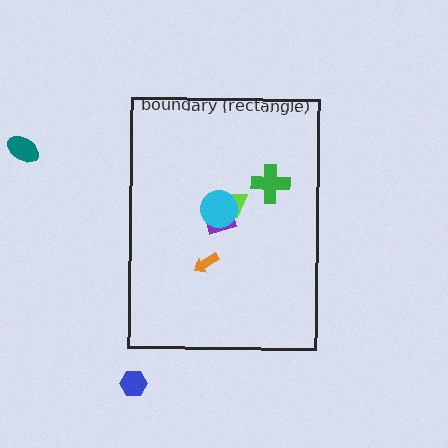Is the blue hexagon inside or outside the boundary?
Outside.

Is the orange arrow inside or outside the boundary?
Inside.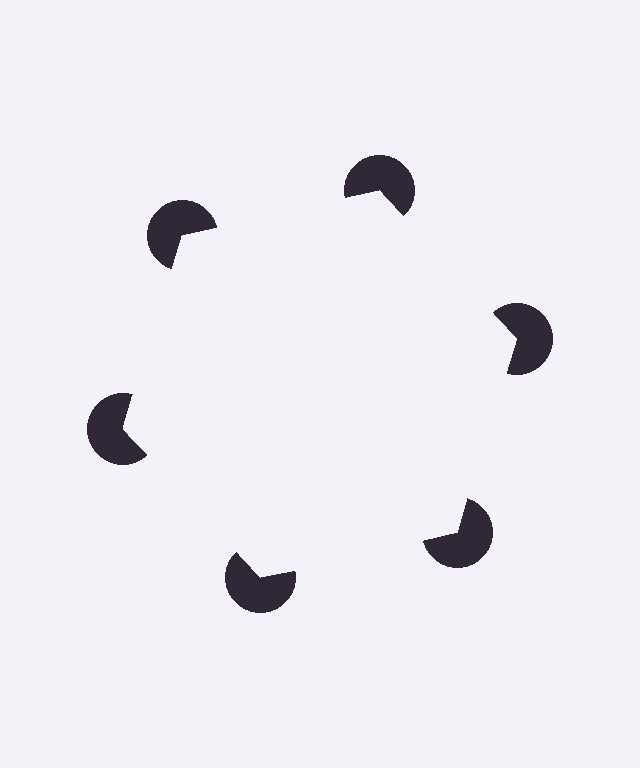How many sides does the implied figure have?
6 sides.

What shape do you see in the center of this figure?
An illusory hexagon — its edges are inferred from the aligned wedge cuts in the pac-man discs, not physically drawn.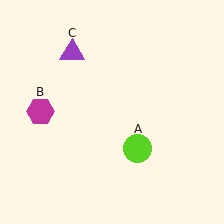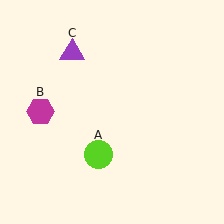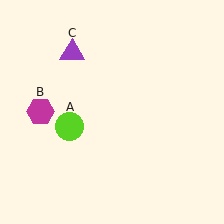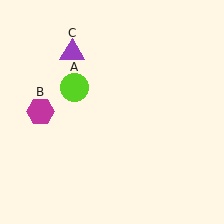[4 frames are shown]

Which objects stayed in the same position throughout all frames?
Magenta hexagon (object B) and purple triangle (object C) remained stationary.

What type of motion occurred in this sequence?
The lime circle (object A) rotated clockwise around the center of the scene.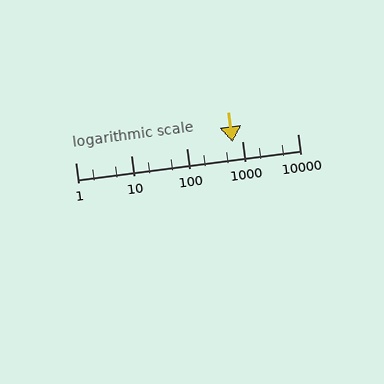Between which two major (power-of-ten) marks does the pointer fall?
The pointer is between 100 and 1000.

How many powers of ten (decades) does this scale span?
The scale spans 4 decades, from 1 to 10000.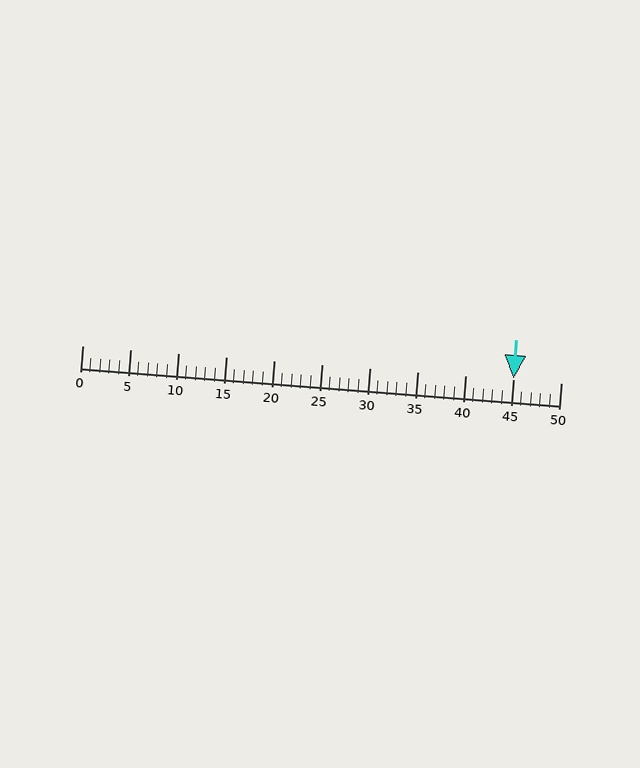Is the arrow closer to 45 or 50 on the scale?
The arrow is closer to 45.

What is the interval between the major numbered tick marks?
The major tick marks are spaced 5 units apart.